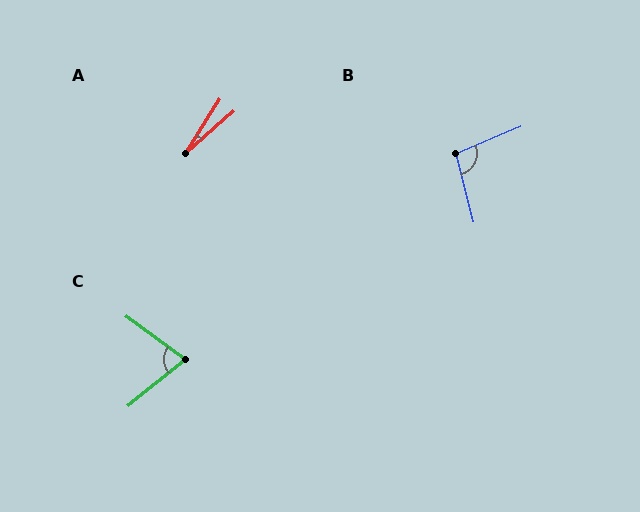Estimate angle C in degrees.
Approximately 75 degrees.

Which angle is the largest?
B, at approximately 99 degrees.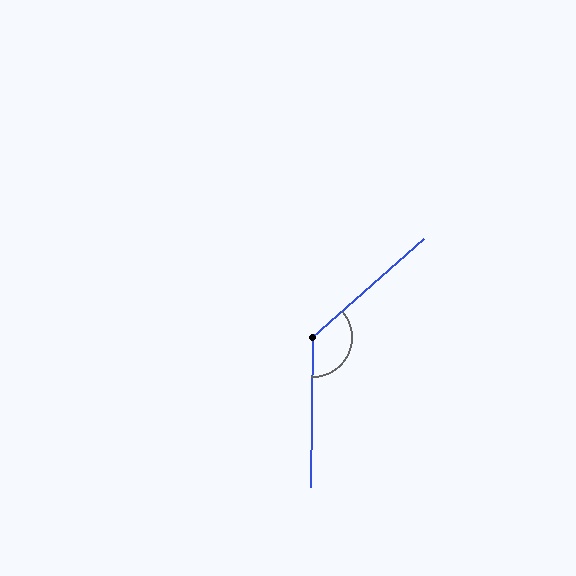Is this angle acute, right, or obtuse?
It is obtuse.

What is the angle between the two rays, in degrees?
Approximately 132 degrees.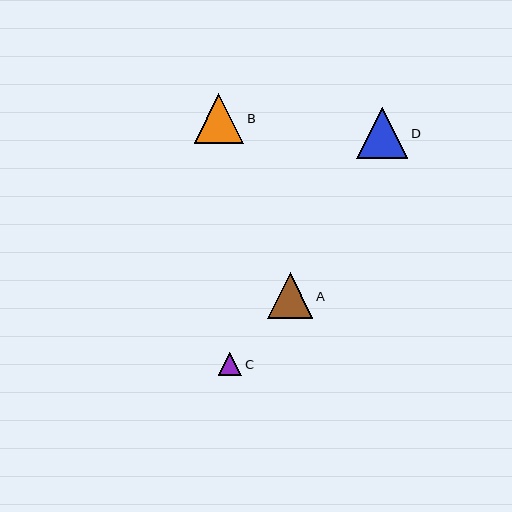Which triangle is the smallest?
Triangle C is the smallest with a size of approximately 23 pixels.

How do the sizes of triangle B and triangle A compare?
Triangle B and triangle A are approximately the same size.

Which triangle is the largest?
Triangle D is the largest with a size of approximately 51 pixels.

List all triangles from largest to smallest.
From largest to smallest: D, B, A, C.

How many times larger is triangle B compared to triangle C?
Triangle B is approximately 2.1 times the size of triangle C.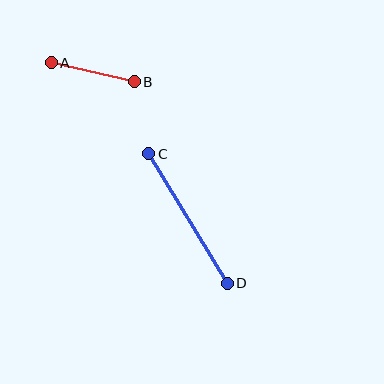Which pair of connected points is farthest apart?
Points C and D are farthest apart.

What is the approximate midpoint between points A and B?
The midpoint is at approximately (93, 72) pixels.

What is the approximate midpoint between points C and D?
The midpoint is at approximately (188, 219) pixels.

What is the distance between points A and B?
The distance is approximately 85 pixels.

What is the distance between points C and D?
The distance is approximately 151 pixels.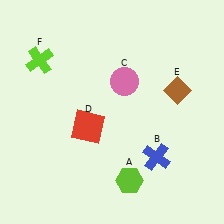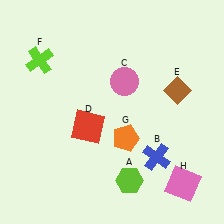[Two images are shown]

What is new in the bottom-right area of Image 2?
A pink square (H) was added in the bottom-right area of Image 2.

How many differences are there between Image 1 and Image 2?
There are 2 differences between the two images.